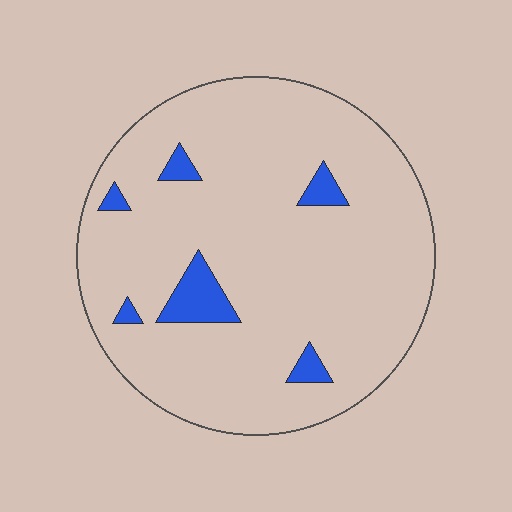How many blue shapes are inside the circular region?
6.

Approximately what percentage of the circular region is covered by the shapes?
Approximately 5%.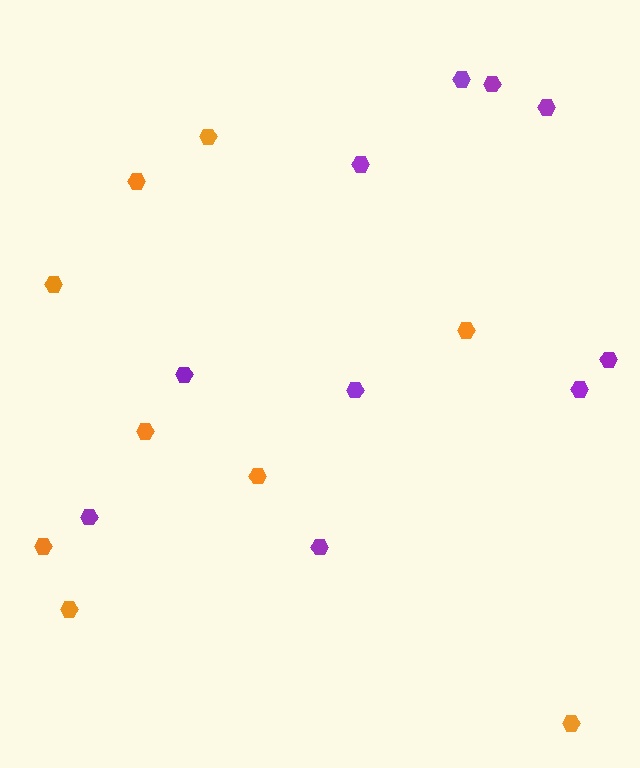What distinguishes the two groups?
There are 2 groups: one group of orange hexagons (9) and one group of purple hexagons (10).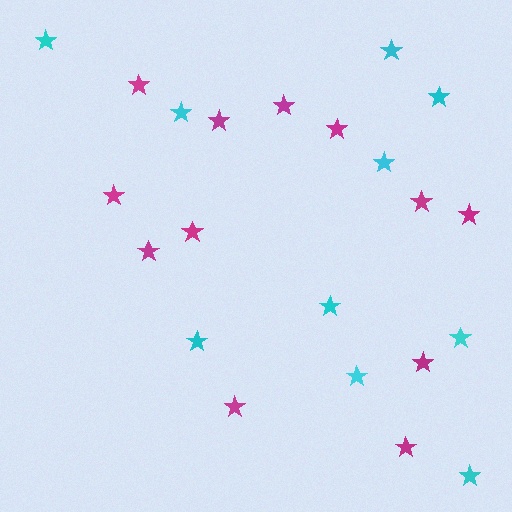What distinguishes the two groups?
There are 2 groups: one group of cyan stars (10) and one group of magenta stars (12).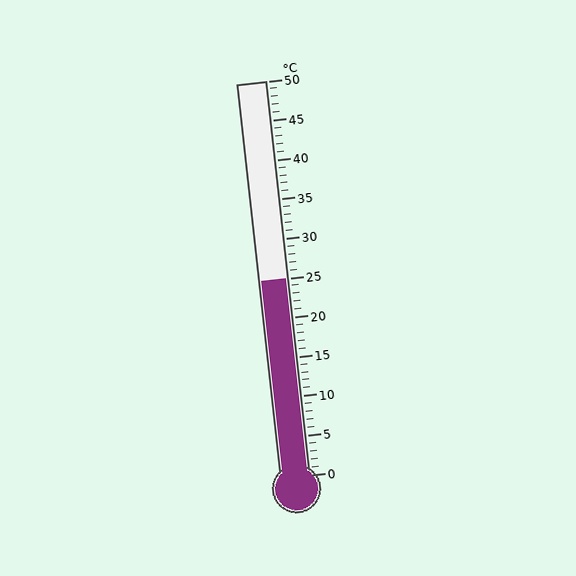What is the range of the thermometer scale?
The thermometer scale ranges from 0°C to 50°C.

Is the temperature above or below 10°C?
The temperature is above 10°C.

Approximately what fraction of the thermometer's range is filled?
The thermometer is filled to approximately 50% of its range.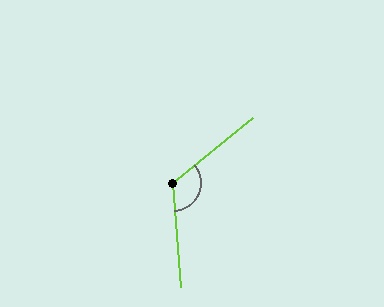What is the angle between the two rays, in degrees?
Approximately 125 degrees.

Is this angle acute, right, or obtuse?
It is obtuse.